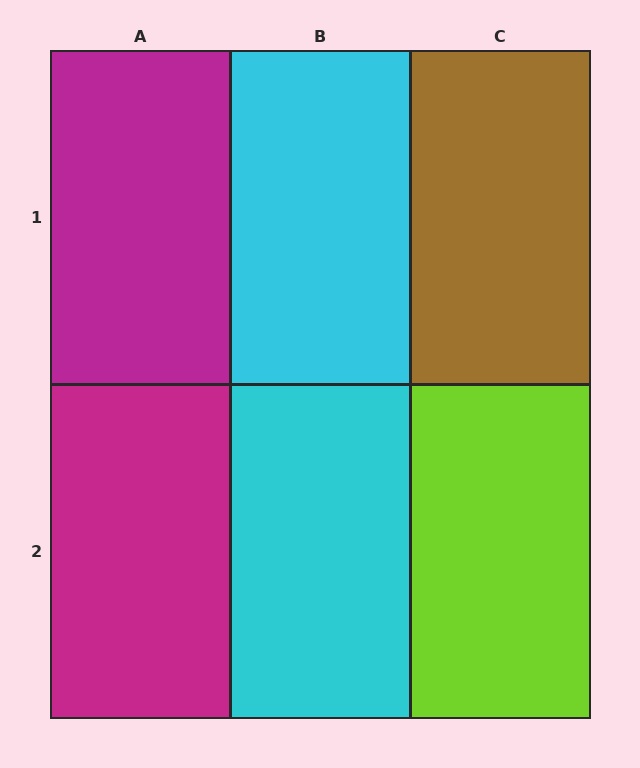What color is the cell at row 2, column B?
Cyan.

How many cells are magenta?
2 cells are magenta.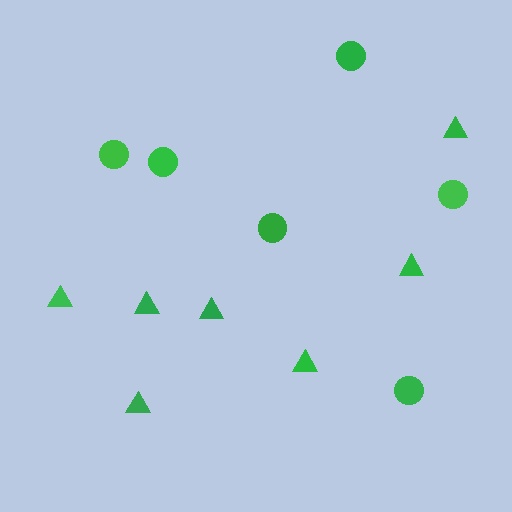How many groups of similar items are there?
There are 2 groups: one group of circles (6) and one group of triangles (7).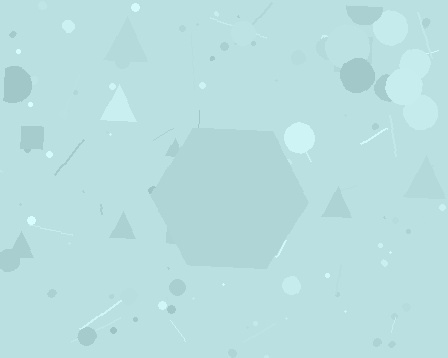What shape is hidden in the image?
A hexagon is hidden in the image.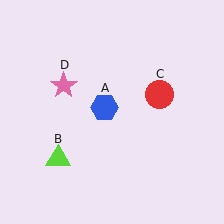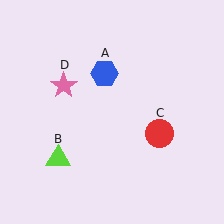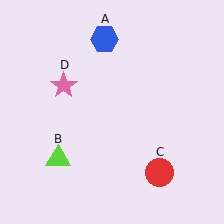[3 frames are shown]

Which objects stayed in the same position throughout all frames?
Lime triangle (object B) and pink star (object D) remained stationary.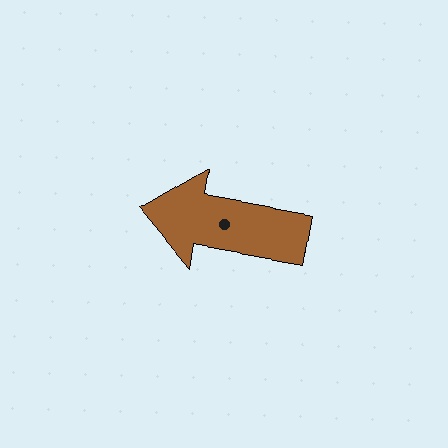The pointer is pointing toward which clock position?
Roughly 9 o'clock.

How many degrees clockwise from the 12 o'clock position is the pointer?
Approximately 280 degrees.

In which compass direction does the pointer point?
West.